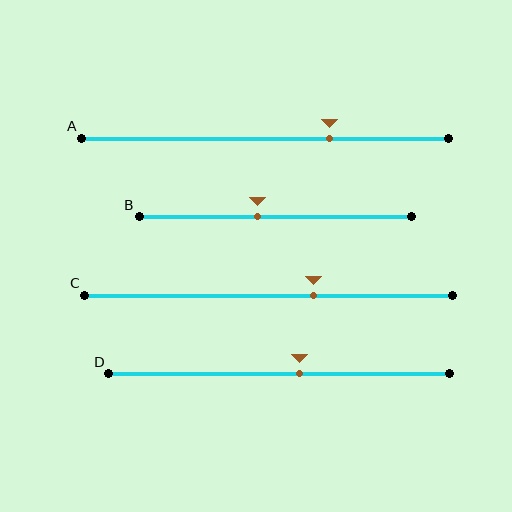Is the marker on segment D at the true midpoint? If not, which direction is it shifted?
No, the marker on segment D is shifted to the right by about 6% of the segment length.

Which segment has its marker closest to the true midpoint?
Segment D has its marker closest to the true midpoint.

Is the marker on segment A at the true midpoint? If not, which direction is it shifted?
No, the marker on segment A is shifted to the right by about 18% of the segment length.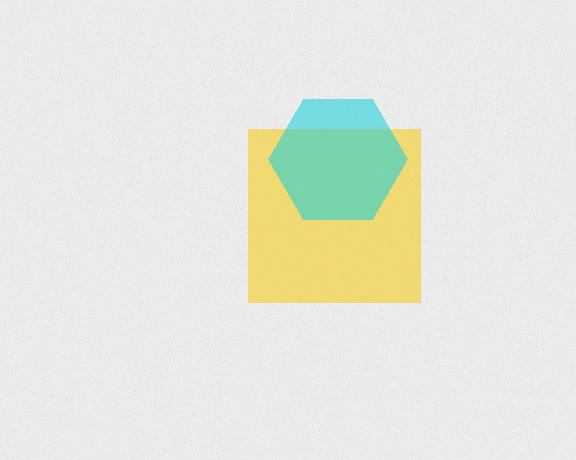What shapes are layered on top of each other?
The layered shapes are: a yellow square, a cyan hexagon.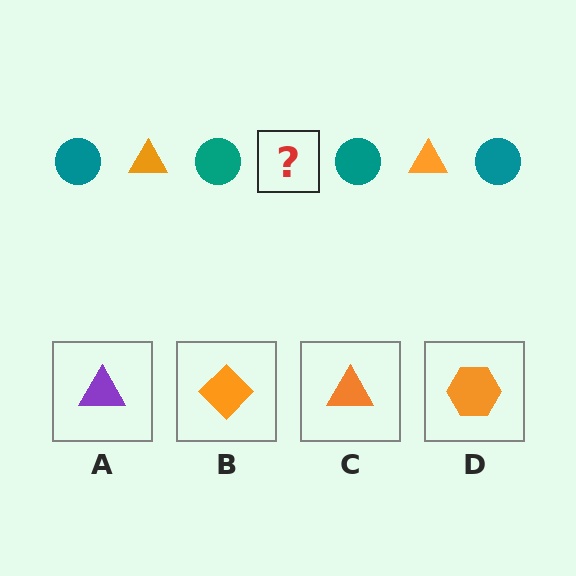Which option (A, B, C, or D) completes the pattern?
C.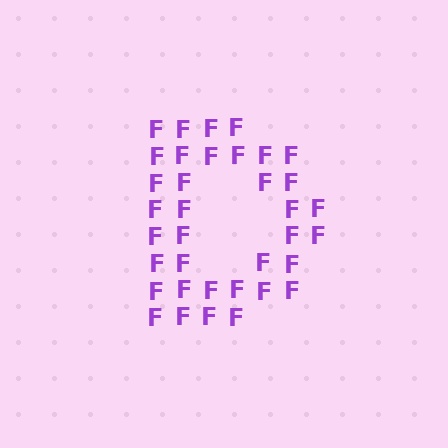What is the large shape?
The large shape is the letter D.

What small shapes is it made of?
It is made of small letter F's.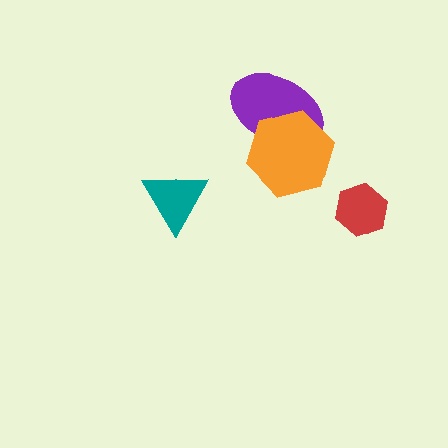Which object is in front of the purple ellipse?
The orange hexagon is in front of the purple ellipse.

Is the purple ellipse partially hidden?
Yes, it is partially covered by another shape.